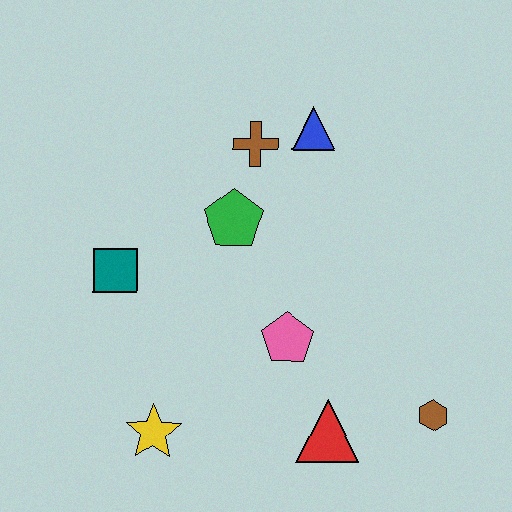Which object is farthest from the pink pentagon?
The blue triangle is farthest from the pink pentagon.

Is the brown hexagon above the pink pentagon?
No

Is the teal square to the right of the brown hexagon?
No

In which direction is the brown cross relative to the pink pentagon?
The brown cross is above the pink pentagon.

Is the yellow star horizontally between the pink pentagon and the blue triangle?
No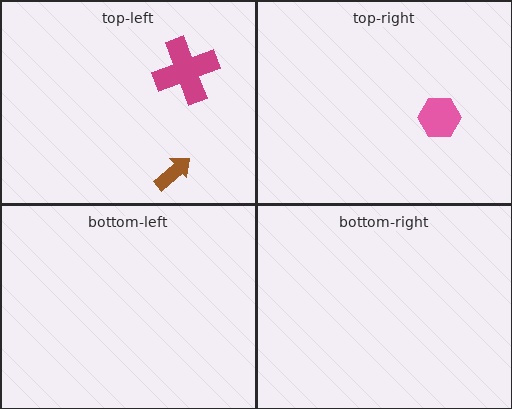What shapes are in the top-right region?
The pink hexagon.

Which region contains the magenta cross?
The top-left region.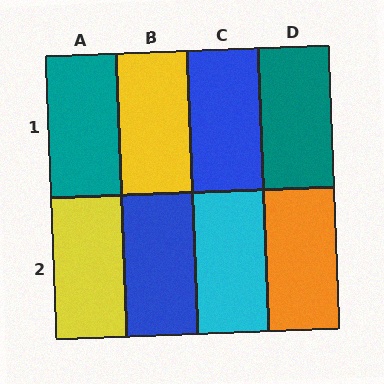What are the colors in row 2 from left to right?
Yellow, blue, cyan, orange.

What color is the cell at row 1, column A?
Teal.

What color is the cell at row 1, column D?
Teal.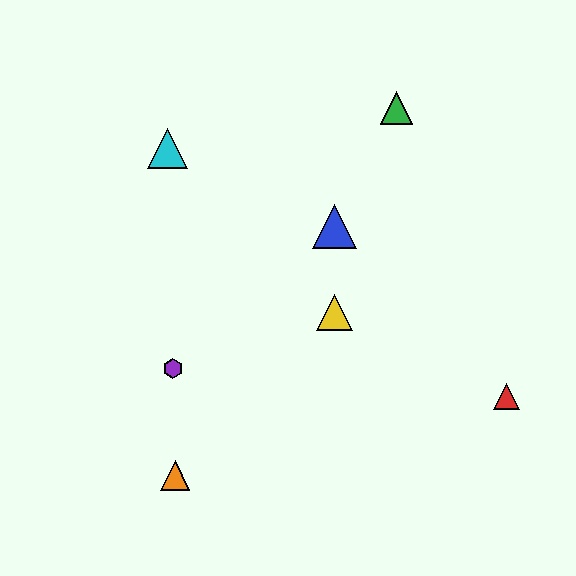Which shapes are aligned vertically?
The blue triangle, the yellow triangle are aligned vertically.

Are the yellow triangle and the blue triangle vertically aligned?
Yes, both are at x≈334.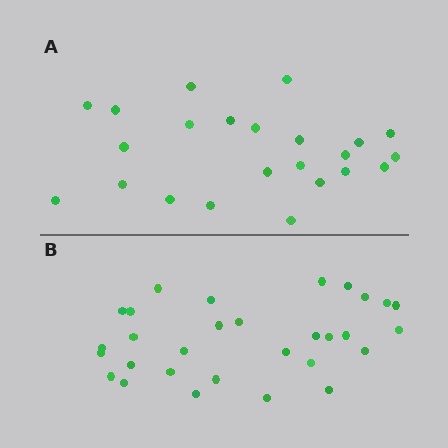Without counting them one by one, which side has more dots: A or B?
Region B (the bottom region) has more dots.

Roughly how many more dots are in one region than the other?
Region B has roughly 8 or so more dots than region A.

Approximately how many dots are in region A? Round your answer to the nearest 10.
About 20 dots. (The exact count is 23, which rounds to 20.)